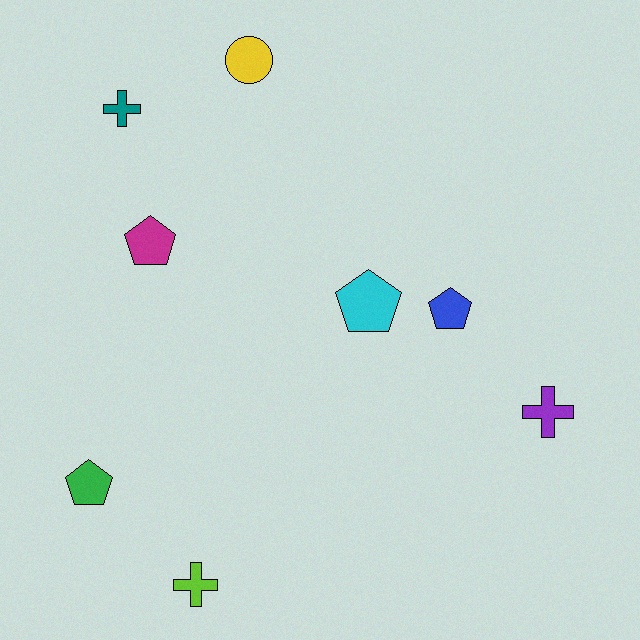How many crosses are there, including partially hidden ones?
There are 3 crosses.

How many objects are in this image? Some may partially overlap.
There are 8 objects.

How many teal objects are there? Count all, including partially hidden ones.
There is 1 teal object.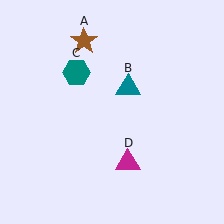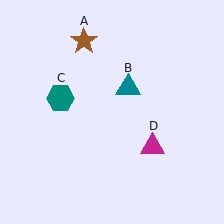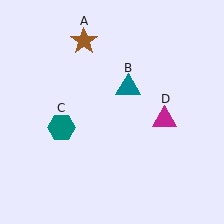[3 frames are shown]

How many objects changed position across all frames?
2 objects changed position: teal hexagon (object C), magenta triangle (object D).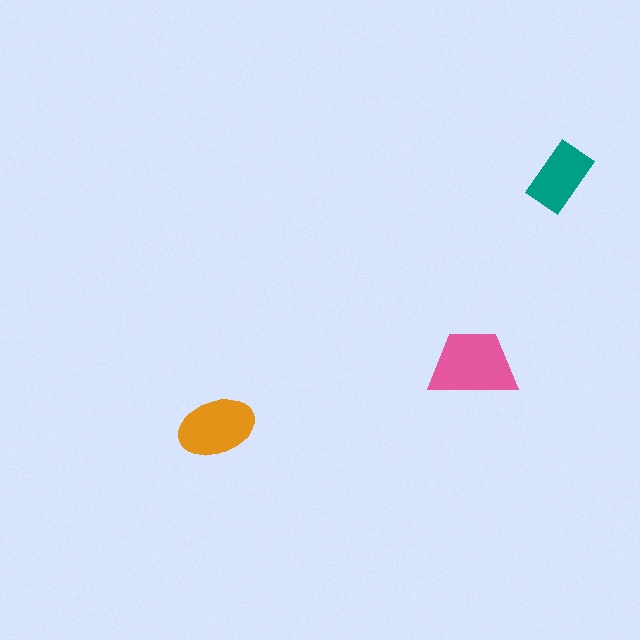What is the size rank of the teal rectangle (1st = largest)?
3rd.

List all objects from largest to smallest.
The pink trapezoid, the orange ellipse, the teal rectangle.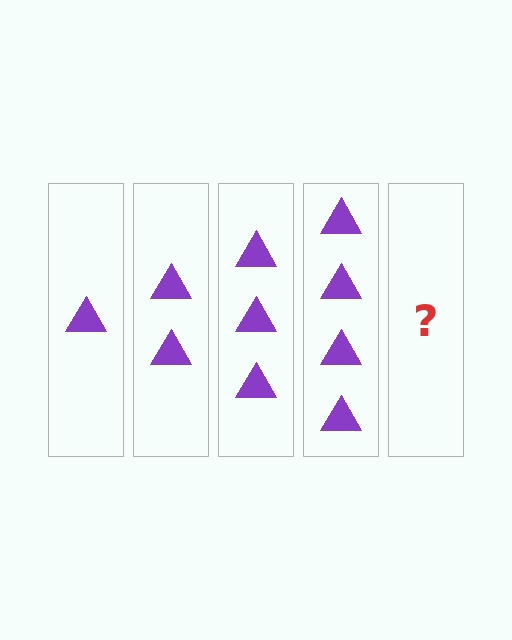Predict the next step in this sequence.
The next step is 5 triangles.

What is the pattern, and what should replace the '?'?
The pattern is that each step adds one more triangle. The '?' should be 5 triangles.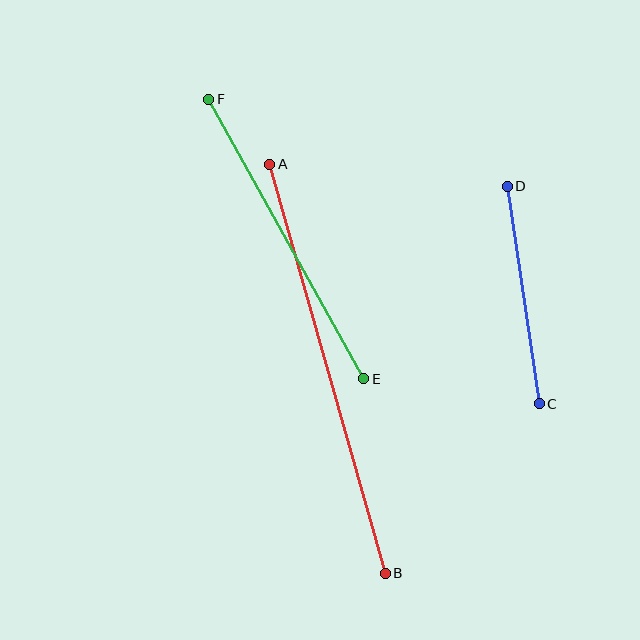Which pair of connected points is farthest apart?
Points A and B are farthest apart.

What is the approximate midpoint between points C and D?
The midpoint is at approximately (523, 295) pixels.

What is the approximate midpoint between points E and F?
The midpoint is at approximately (286, 239) pixels.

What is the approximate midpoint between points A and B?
The midpoint is at approximately (327, 369) pixels.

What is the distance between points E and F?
The distance is approximately 320 pixels.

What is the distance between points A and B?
The distance is approximately 425 pixels.